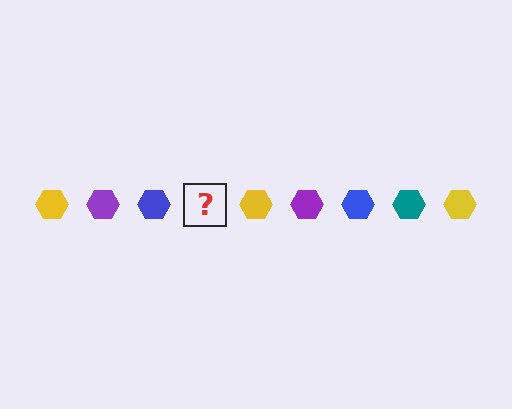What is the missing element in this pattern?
The missing element is a teal hexagon.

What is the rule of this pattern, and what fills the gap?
The rule is that the pattern cycles through yellow, purple, blue, teal hexagons. The gap should be filled with a teal hexagon.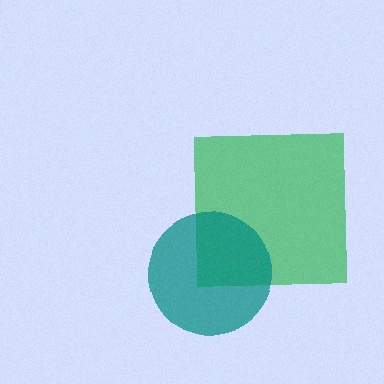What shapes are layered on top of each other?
The layered shapes are: a green square, a teal circle.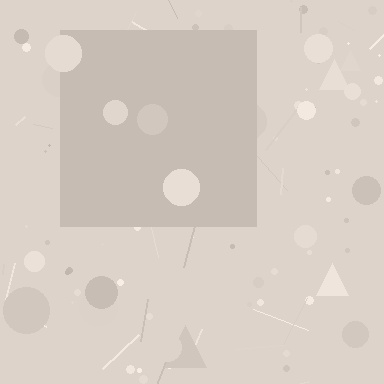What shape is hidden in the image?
A square is hidden in the image.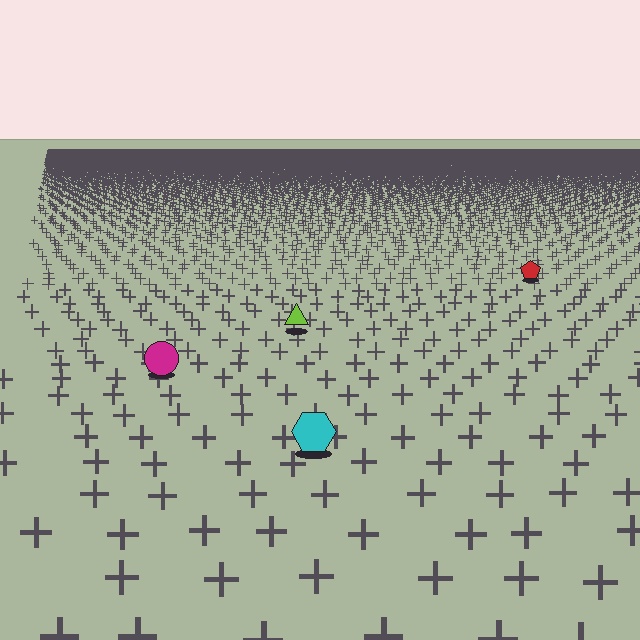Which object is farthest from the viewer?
The red pentagon is farthest from the viewer. It appears smaller and the ground texture around it is denser.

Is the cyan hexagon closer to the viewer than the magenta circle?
Yes. The cyan hexagon is closer — you can tell from the texture gradient: the ground texture is coarser near it.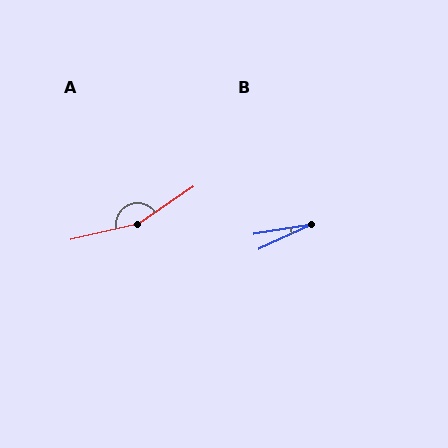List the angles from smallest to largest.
B (16°), A (159°).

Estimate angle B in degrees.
Approximately 16 degrees.